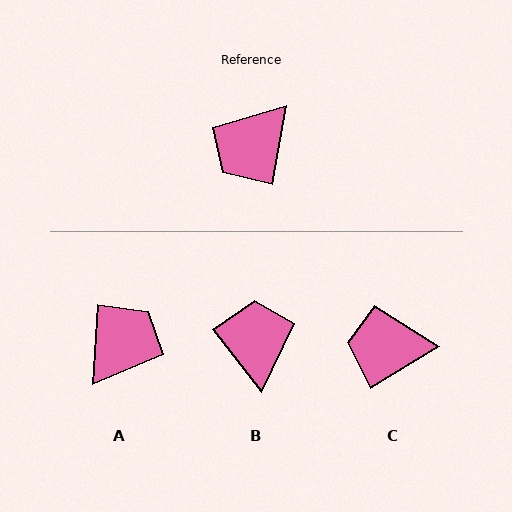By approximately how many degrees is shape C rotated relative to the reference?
Approximately 49 degrees clockwise.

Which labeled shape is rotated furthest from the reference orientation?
A, about 174 degrees away.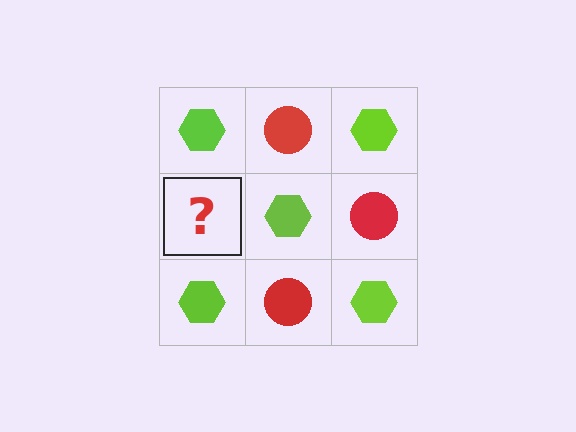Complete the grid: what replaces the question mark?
The question mark should be replaced with a red circle.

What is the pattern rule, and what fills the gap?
The rule is that it alternates lime hexagon and red circle in a checkerboard pattern. The gap should be filled with a red circle.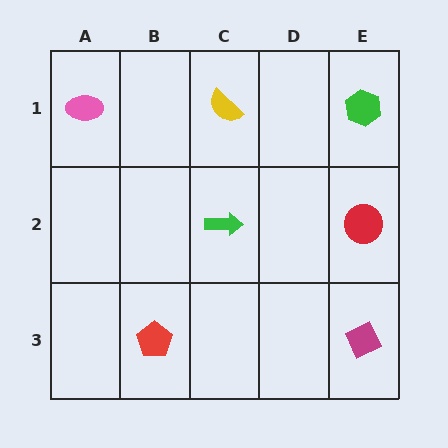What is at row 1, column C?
A yellow semicircle.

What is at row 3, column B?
A red pentagon.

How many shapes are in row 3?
2 shapes.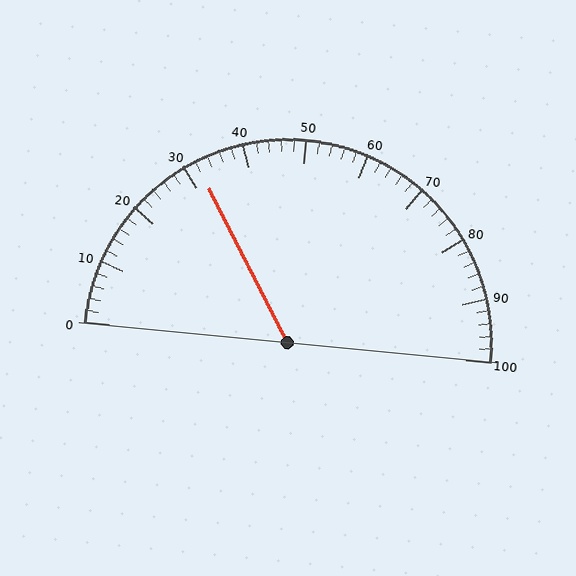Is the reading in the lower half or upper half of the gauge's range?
The reading is in the lower half of the range (0 to 100).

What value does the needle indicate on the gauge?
The needle indicates approximately 32.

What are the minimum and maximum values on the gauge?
The gauge ranges from 0 to 100.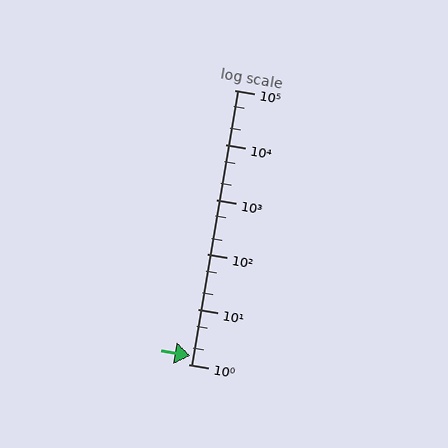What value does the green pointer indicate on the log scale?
The pointer indicates approximately 1.4.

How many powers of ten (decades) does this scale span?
The scale spans 5 decades, from 1 to 100000.